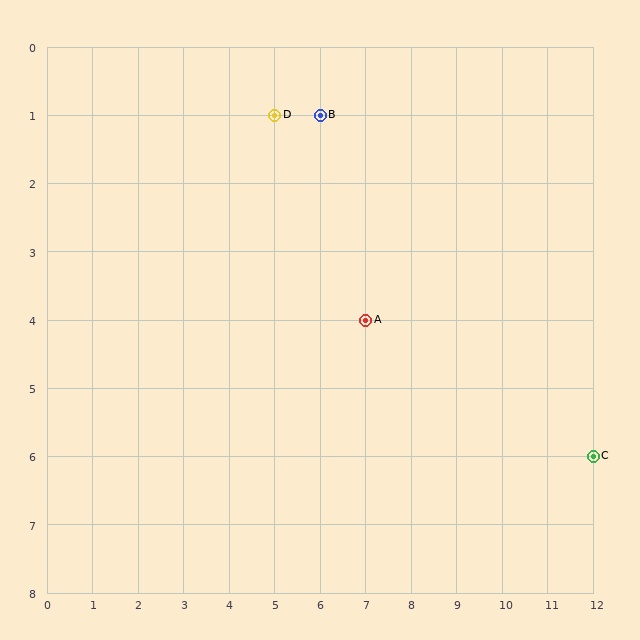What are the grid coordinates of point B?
Point B is at grid coordinates (6, 1).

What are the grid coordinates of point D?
Point D is at grid coordinates (5, 1).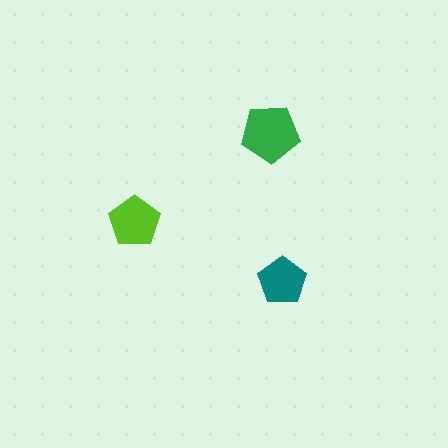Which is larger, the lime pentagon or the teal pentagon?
The lime one.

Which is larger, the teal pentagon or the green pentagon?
The green one.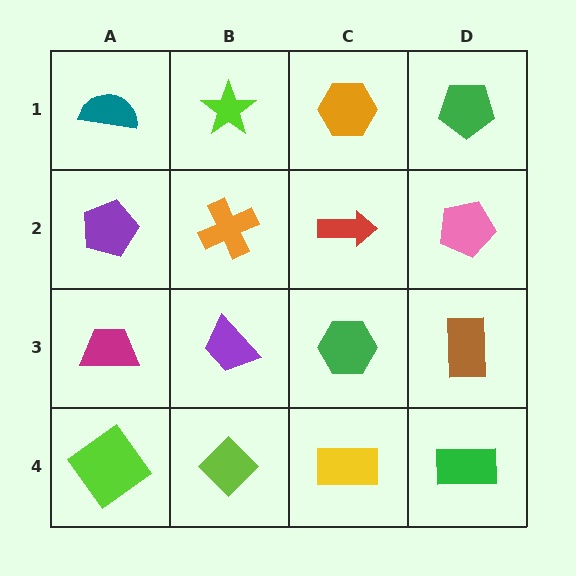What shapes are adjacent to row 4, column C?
A green hexagon (row 3, column C), a lime diamond (row 4, column B), a green rectangle (row 4, column D).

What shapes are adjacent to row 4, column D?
A brown rectangle (row 3, column D), a yellow rectangle (row 4, column C).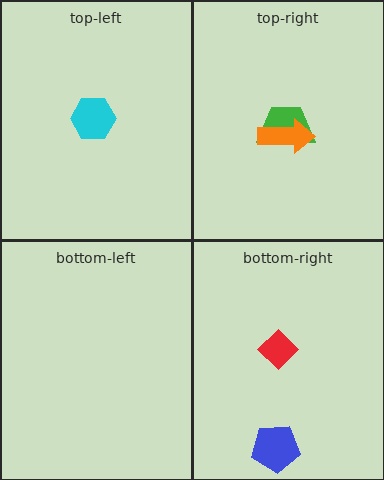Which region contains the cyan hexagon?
The top-left region.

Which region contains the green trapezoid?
The top-right region.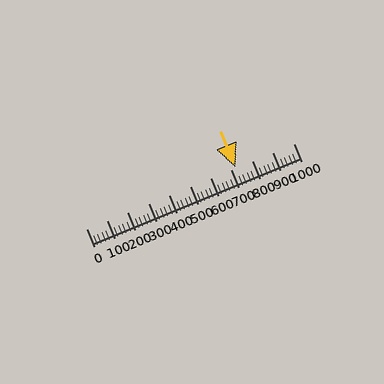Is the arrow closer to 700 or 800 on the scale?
The arrow is closer to 700.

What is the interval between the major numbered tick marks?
The major tick marks are spaced 100 units apart.